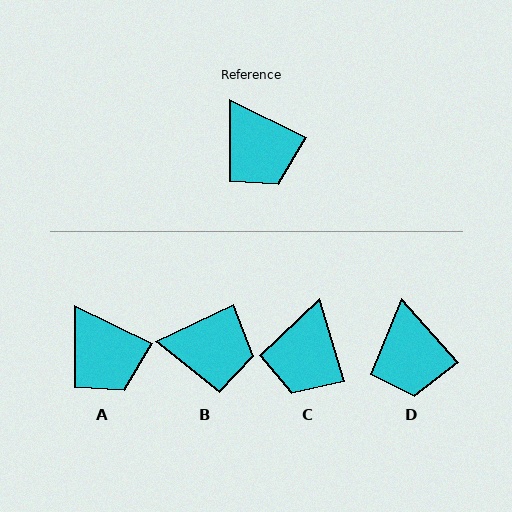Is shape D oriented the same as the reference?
No, it is off by about 22 degrees.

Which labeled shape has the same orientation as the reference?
A.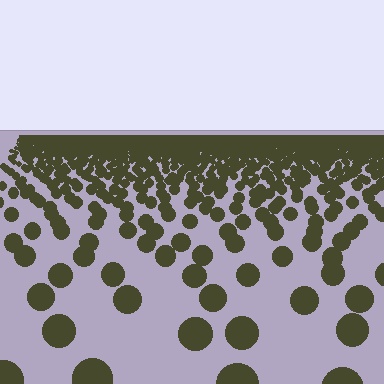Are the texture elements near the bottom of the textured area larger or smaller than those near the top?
Larger. Near the bottom, elements are closer to the viewer and appear at a bigger on-screen size.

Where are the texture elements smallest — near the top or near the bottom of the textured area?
Near the top.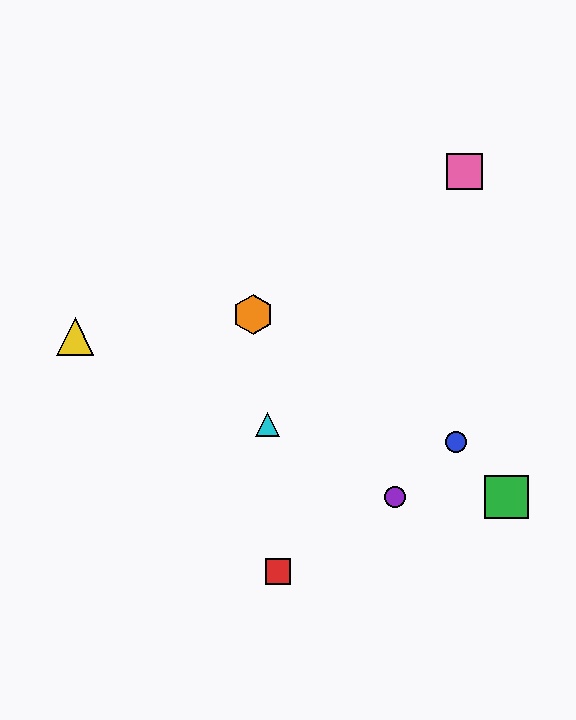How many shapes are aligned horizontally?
2 shapes (the green square, the purple circle) are aligned horizontally.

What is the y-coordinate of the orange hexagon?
The orange hexagon is at y≈315.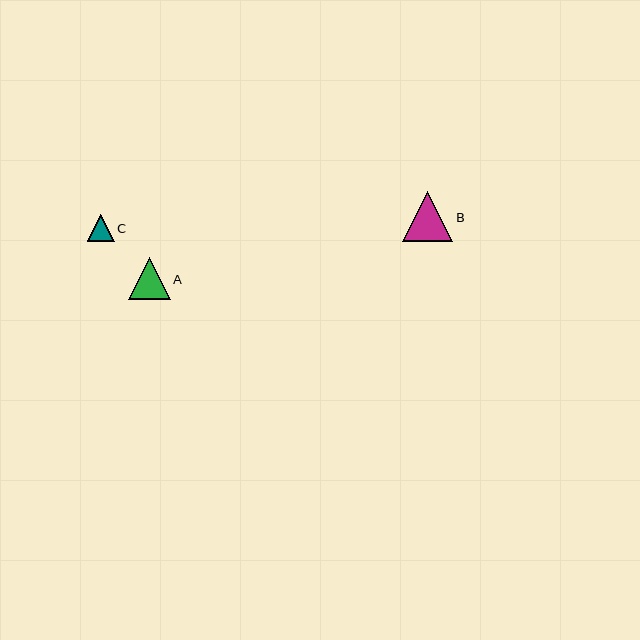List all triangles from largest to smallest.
From largest to smallest: B, A, C.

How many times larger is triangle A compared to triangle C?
Triangle A is approximately 1.6 times the size of triangle C.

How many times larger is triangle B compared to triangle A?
Triangle B is approximately 1.2 times the size of triangle A.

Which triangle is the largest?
Triangle B is the largest with a size of approximately 50 pixels.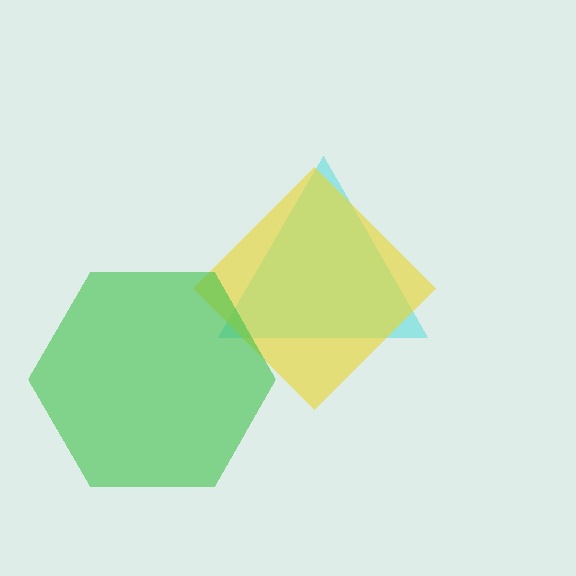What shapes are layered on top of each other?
The layered shapes are: a cyan triangle, a yellow diamond, a green hexagon.